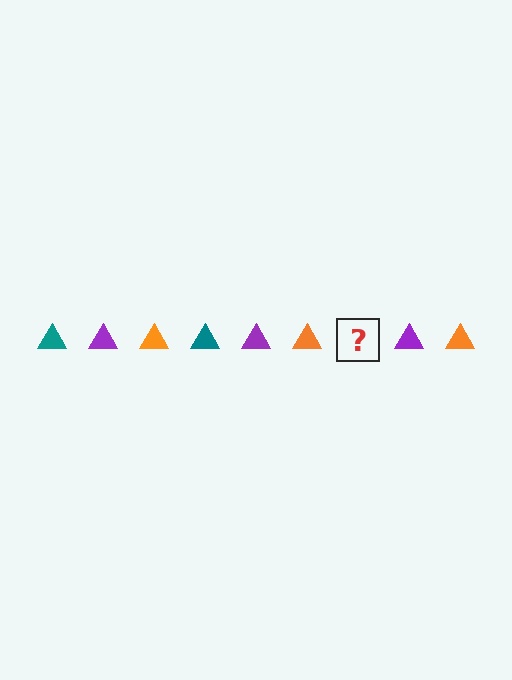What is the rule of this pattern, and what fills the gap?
The rule is that the pattern cycles through teal, purple, orange triangles. The gap should be filled with a teal triangle.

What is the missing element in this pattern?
The missing element is a teal triangle.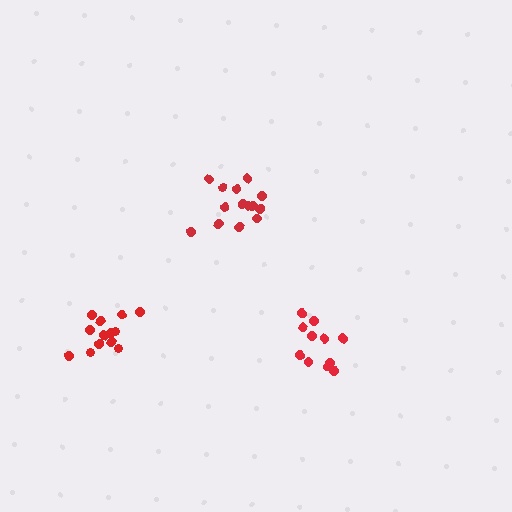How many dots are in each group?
Group 1: 13 dots, Group 2: 14 dots, Group 3: 11 dots (38 total).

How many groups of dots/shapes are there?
There are 3 groups.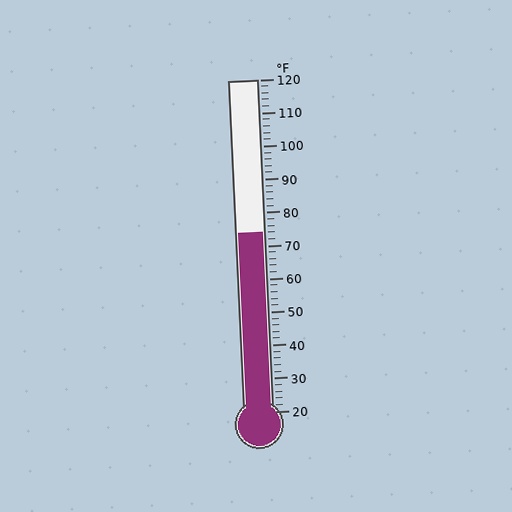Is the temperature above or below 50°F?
The temperature is above 50°F.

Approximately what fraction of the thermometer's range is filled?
The thermometer is filled to approximately 55% of its range.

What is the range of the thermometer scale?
The thermometer scale ranges from 20°F to 120°F.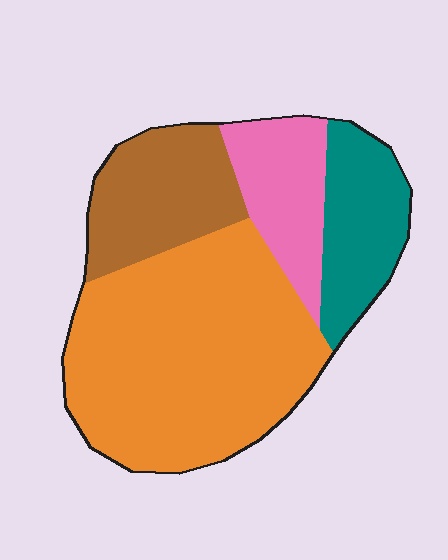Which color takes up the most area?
Orange, at roughly 50%.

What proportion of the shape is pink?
Pink covers around 15% of the shape.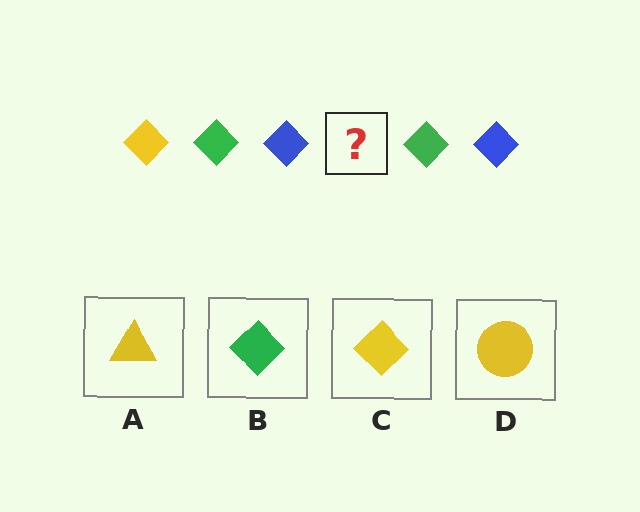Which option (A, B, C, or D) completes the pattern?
C.